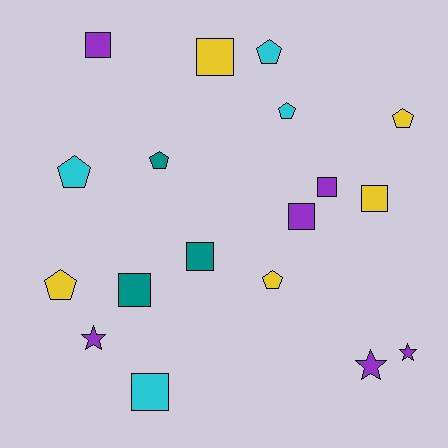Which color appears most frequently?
Purple, with 6 objects.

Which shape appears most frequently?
Square, with 8 objects.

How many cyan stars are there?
There are no cyan stars.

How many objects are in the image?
There are 18 objects.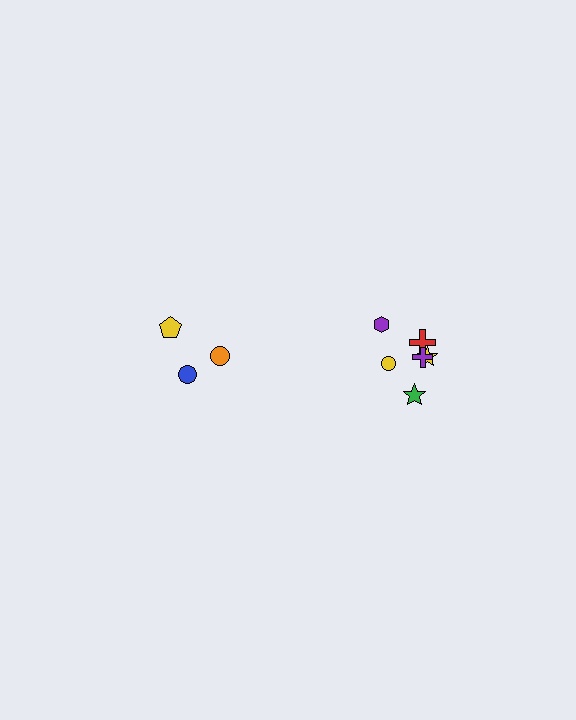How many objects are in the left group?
There are 3 objects.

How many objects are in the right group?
There are 6 objects.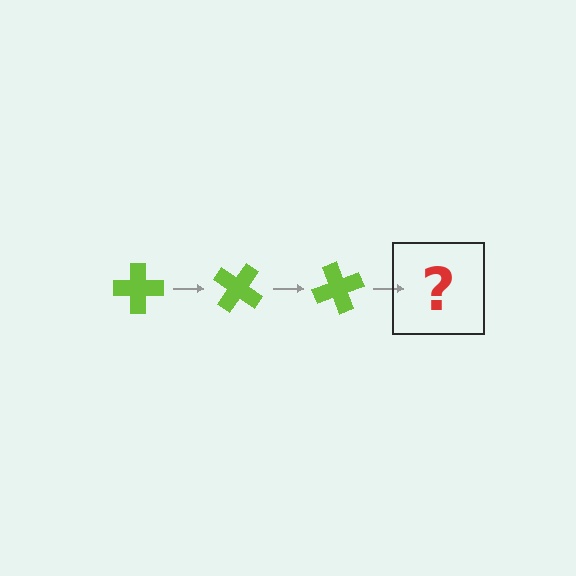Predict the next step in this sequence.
The next step is a lime cross rotated 105 degrees.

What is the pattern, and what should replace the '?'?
The pattern is that the cross rotates 35 degrees each step. The '?' should be a lime cross rotated 105 degrees.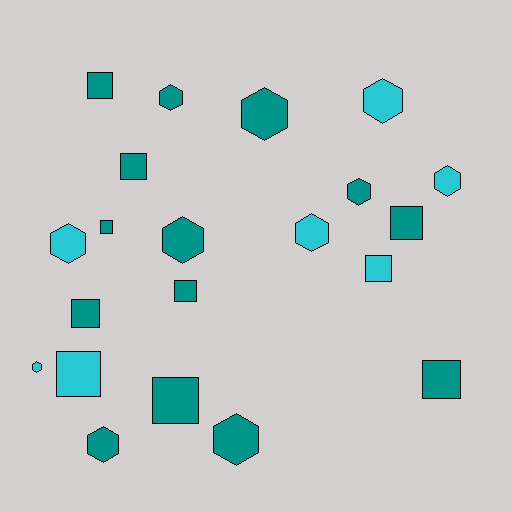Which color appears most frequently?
Teal, with 14 objects.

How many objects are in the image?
There are 21 objects.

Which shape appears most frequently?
Hexagon, with 11 objects.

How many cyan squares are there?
There are 2 cyan squares.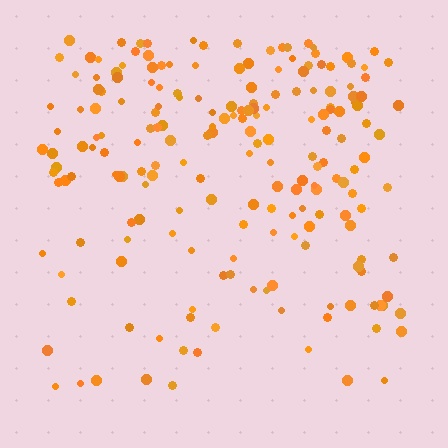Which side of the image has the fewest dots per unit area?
The bottom.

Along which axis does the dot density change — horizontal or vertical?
Vertical.